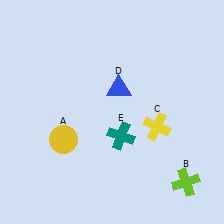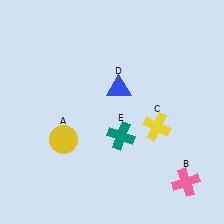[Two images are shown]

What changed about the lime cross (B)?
In Image 1, B is lime. In Image 2, it changed to pink.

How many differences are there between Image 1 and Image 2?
There is 1 difference between the two images.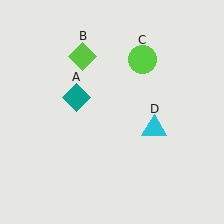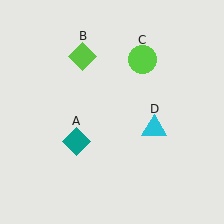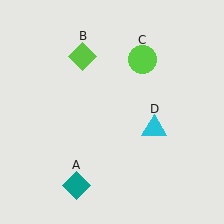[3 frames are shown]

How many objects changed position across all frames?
1 object changed position: teal diamond (object A).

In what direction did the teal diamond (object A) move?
The teal diamond (object A) moved down.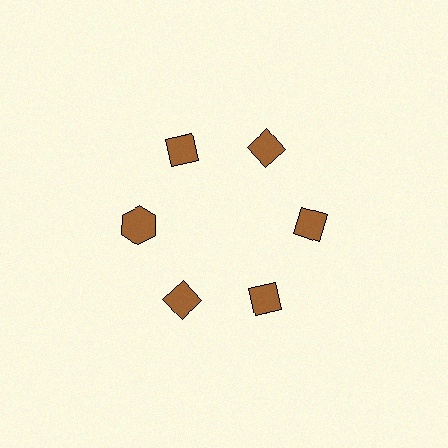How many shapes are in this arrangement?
There are 6 shapes arranged in a ring pattern.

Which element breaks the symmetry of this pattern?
The brown hexagon at roughly the 9 o'clock position breaks the symmetry. All other shapes are brown diamonds.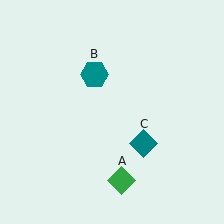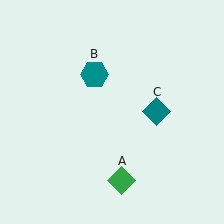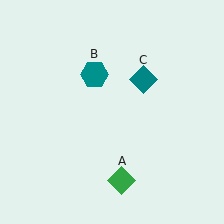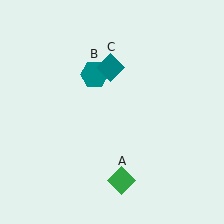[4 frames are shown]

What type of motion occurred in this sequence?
The teal diamond (object C) rotated counterclockwise around the center of the scene.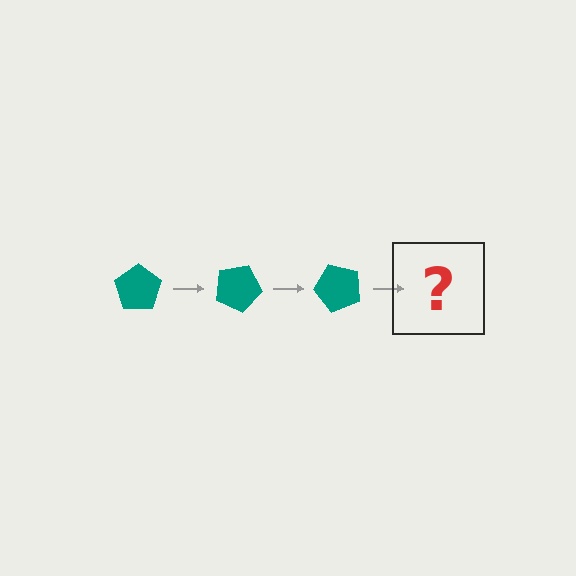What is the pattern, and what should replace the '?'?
The pattern is that the pentagon rotates 25 degrees each step. The '?' should be a teal pentagon rotated 75 degrees.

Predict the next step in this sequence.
The next step is a teal pentagon rotated 75 degrees.